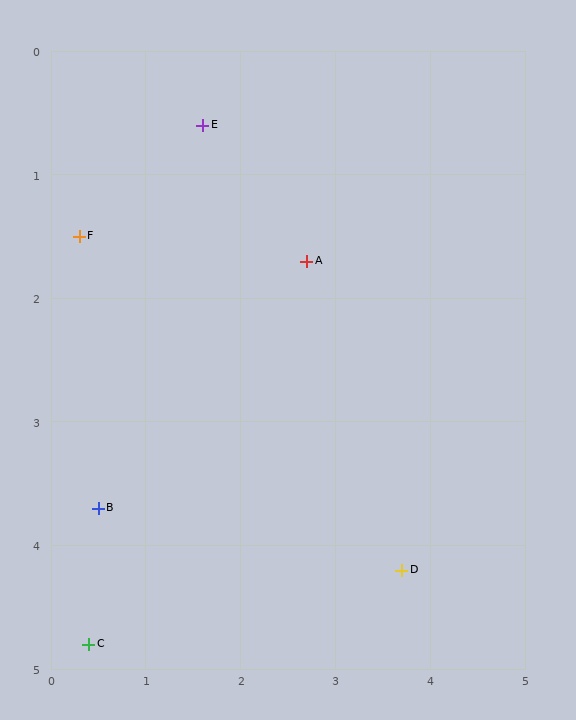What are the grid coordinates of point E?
Point E is at approximately (1.6, 0.6).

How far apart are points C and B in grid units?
Points C and B are about 1.1 grid units apart.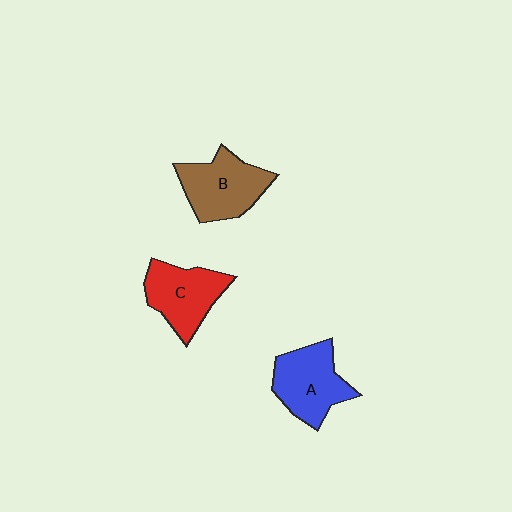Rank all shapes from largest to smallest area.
From largest to smallest: B (brown), A (blue), C (red).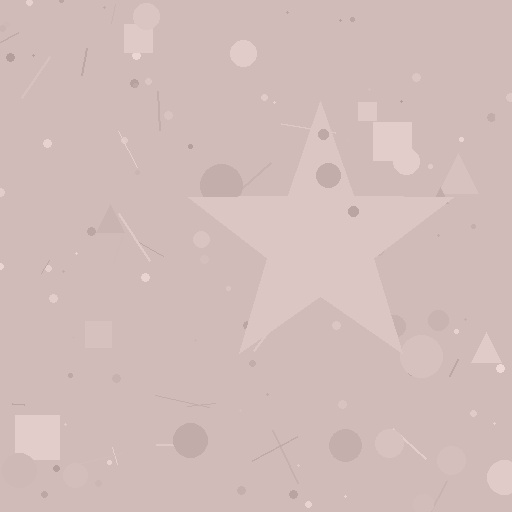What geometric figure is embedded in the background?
A star is embedded in the background.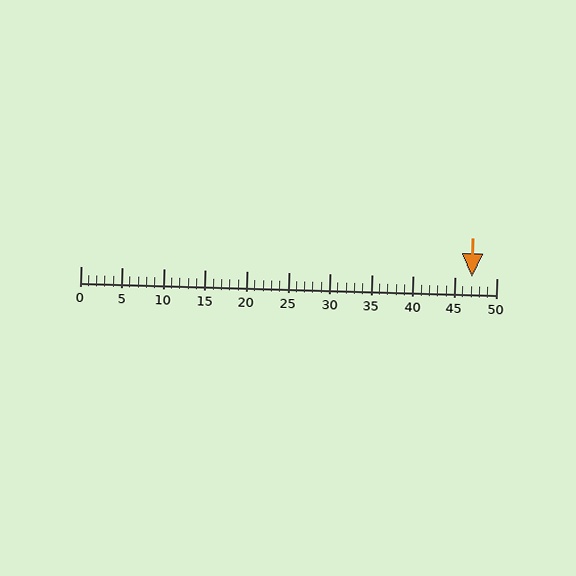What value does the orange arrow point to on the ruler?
The orange arrow points to approximately 47.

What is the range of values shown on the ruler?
The ruler shows values from 0 to 50.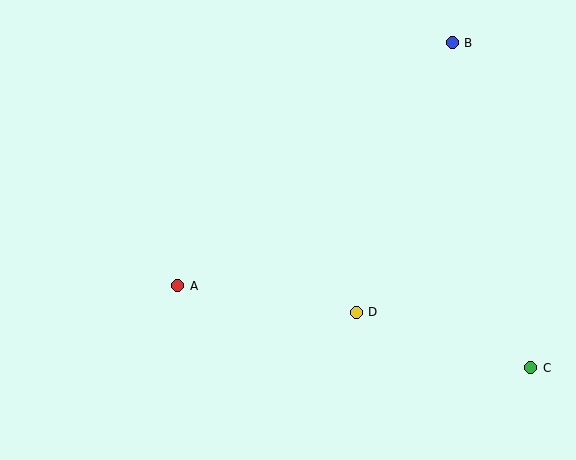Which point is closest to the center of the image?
Point D at (356, 312) is closest to the center.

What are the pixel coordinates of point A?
Point A is at (178, 286).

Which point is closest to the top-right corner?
Point B is closest to the top-right corner.